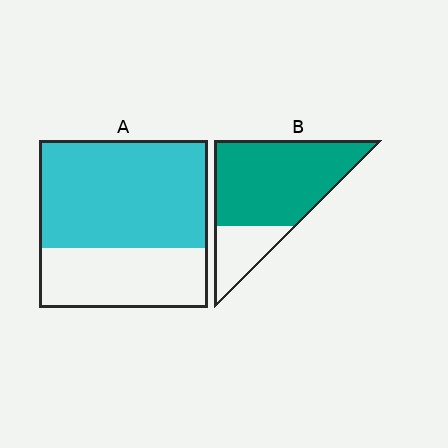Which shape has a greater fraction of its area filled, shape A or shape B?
Shape B.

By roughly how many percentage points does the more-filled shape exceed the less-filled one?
By roughly 10 percentage points (B over A).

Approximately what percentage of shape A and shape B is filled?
A is approximately 65% and B is approximately 75%.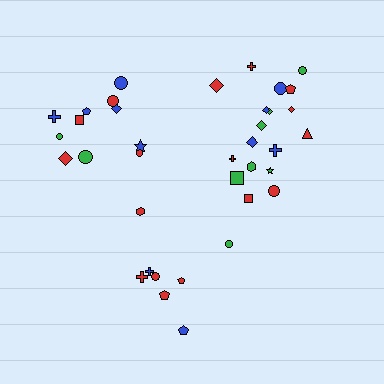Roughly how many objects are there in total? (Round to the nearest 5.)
Roughly 35 objects in total.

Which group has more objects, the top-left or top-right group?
The top-right group.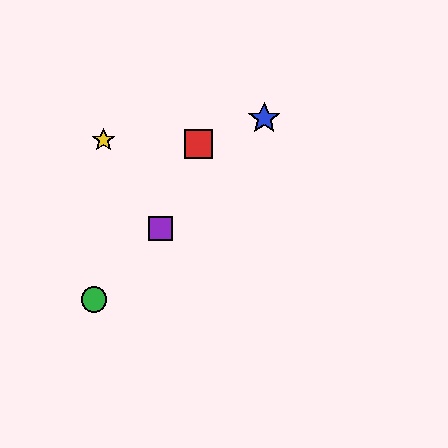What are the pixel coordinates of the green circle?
The green circle is at (94, 300).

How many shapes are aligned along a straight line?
3 shapes (the blue star, the green circle, the purple square) are aligned along a straight line.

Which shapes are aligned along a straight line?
The blue star, the green circle, the purple square are aligned along a straight line.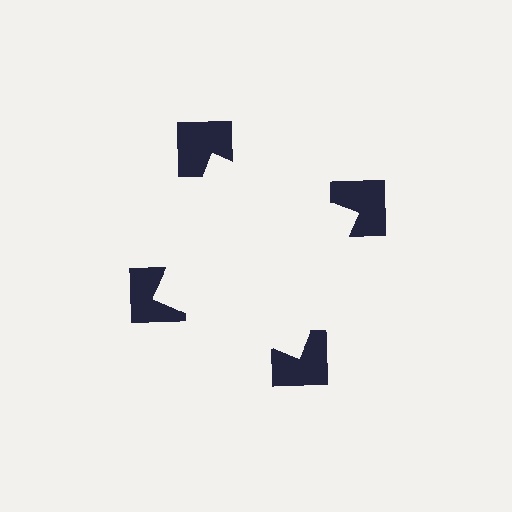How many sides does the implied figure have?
4 sides.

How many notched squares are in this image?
There are 4 — one at each vertex of the illusory square.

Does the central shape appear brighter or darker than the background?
It typically appears slightly brighter than the background, even though no actual brightness change is drawn.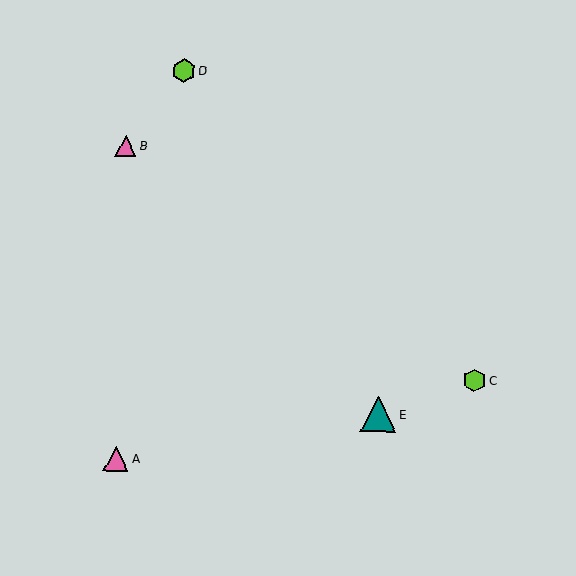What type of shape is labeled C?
Shape C is a lime hexagon.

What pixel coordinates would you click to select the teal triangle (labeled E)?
Click at (378, 414) to select the teal triangle E.